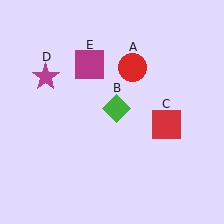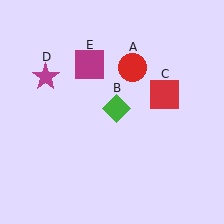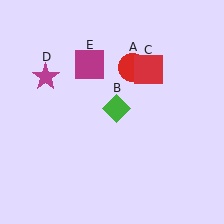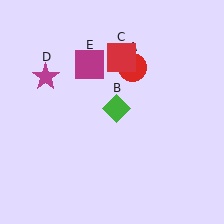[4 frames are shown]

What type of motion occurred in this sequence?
The red square (object C) rotated counterclockwise around the center of the scene.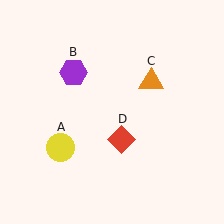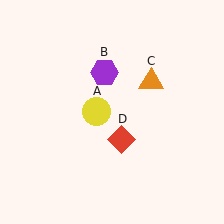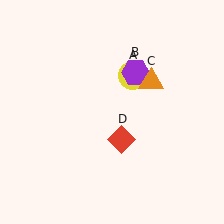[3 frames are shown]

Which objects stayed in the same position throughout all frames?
Orange triangle (object C) and red diamond (object D) remained stationary.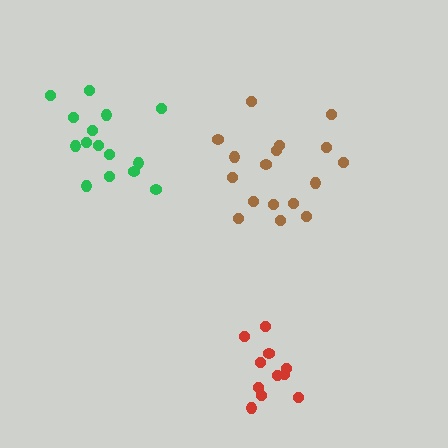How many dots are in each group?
Group 1: 11 dots, Group 2: 17 dots, Group 3: 15 dots (43 total).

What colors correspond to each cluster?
The clusters are colored: red, brown, green.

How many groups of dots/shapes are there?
There are 3 groups.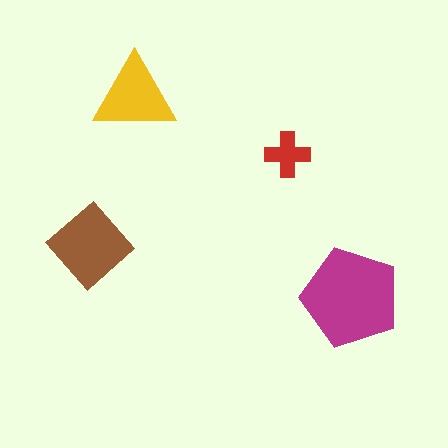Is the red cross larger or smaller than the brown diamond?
Smaller.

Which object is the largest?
The magenta pentagon.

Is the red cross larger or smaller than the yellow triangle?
Smaller.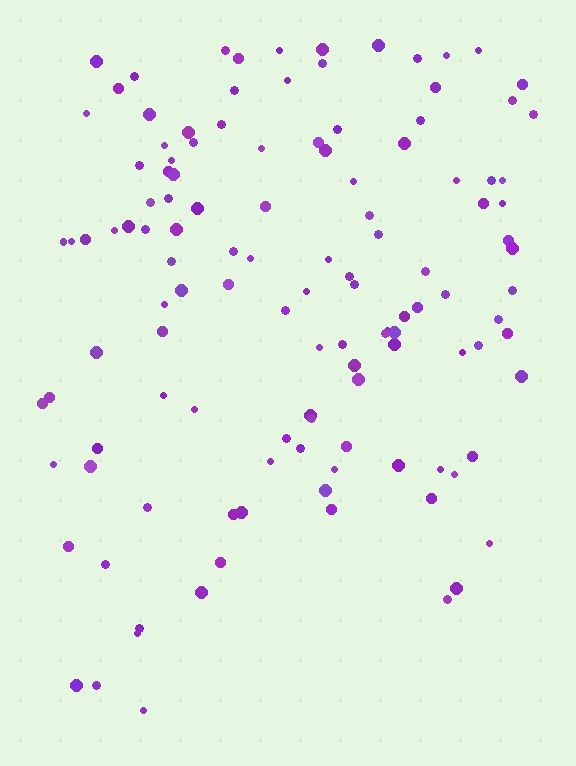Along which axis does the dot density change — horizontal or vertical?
Vertical.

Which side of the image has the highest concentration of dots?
The top.